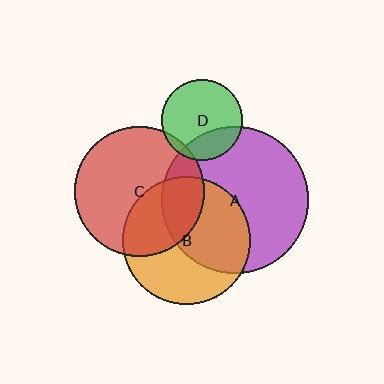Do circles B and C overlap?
Yes.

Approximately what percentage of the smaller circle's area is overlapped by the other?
Approximately 35%.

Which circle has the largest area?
Circle A (purple).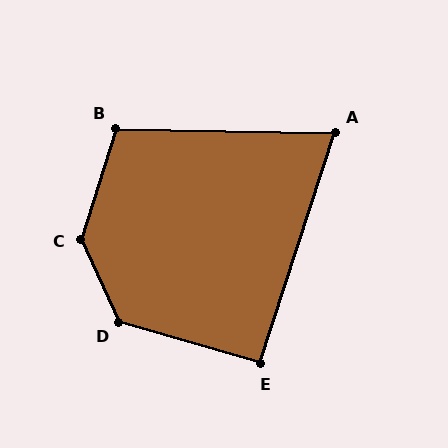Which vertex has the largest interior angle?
C, at approximately 138 degrees.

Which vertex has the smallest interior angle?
A, at approximately 73 degrees.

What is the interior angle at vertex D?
Approximately 131 degrees (obtuse).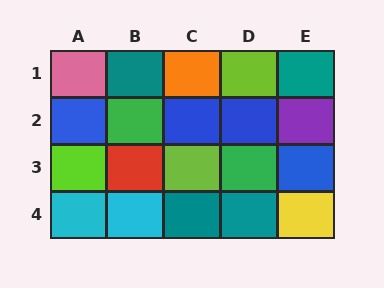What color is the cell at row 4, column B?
Cyan.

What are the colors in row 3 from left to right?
Lime, red, lime, green, blue.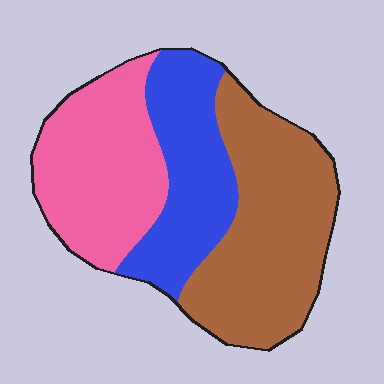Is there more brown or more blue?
Brown.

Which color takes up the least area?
Blue, at roughly 25%.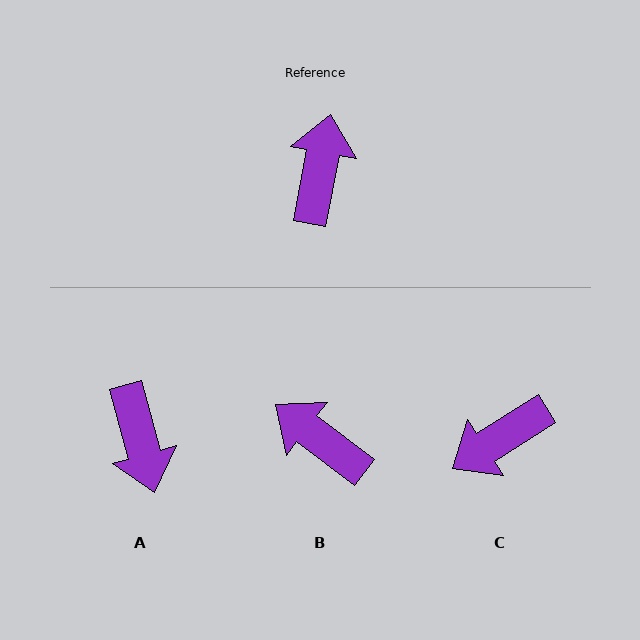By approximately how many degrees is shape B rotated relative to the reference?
Approximately 64 degrees counter-clockwise.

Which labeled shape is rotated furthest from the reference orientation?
A, about 154 degrees away.